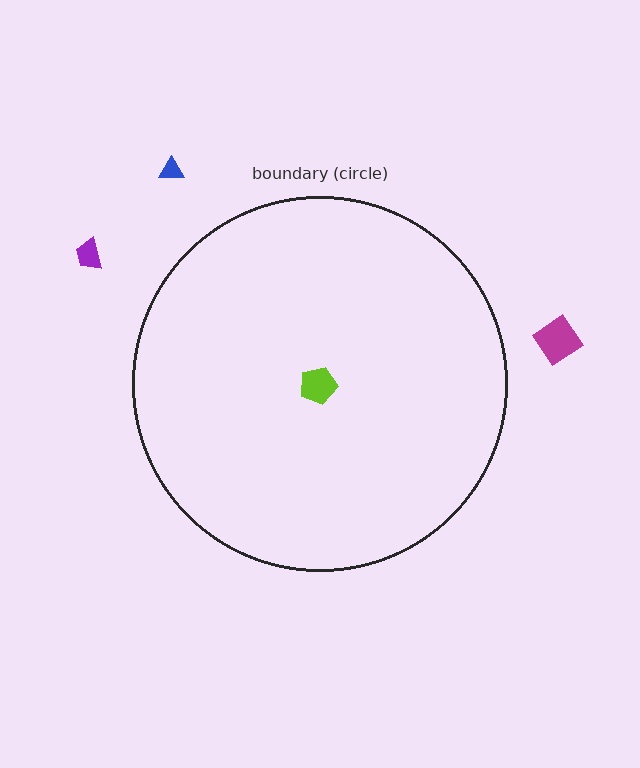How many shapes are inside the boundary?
1 inside, 3 outside.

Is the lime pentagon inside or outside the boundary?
Inside.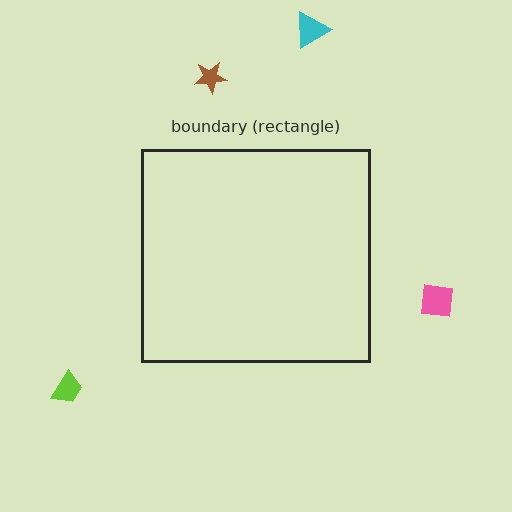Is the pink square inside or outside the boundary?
Outside.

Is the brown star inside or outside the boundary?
Outside.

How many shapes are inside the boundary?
0 inside, 4 outside.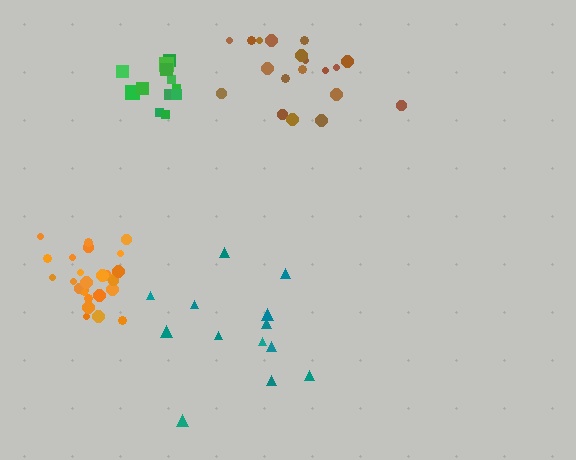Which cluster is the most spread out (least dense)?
Teal.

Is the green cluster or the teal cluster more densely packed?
Green.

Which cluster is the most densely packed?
Orange.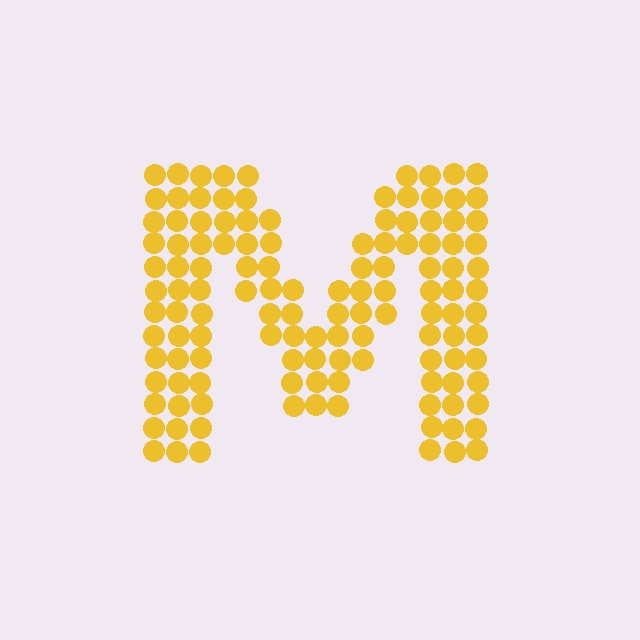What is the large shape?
The large shape is the letter M.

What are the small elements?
The small elements are circles.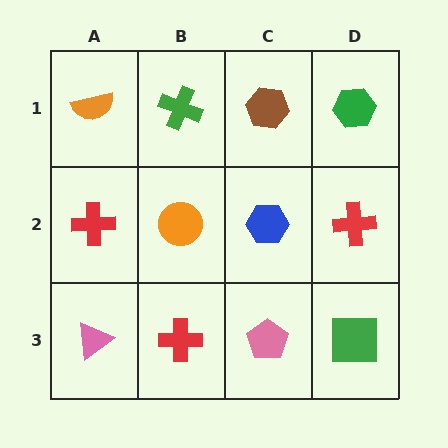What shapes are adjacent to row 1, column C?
A blue hexagon (row 2, column C), a green cross (row 1, column B), a green hexagon (row 1, column D).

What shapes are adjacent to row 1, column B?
An orange circle (row 2, column B), an orange semicircle (row 1, column A), a brown hexagon (row 1, column C).